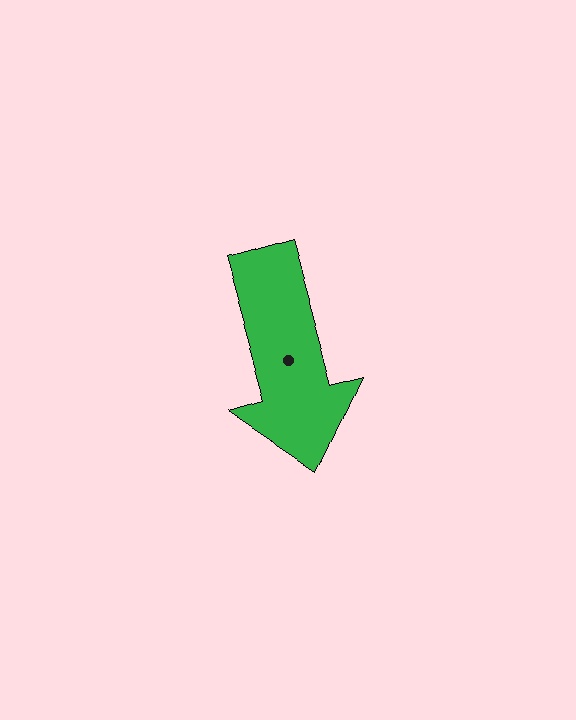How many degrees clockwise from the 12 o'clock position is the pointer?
Approximately 164 degrees.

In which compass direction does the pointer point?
South.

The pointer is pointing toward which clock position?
Roughly 5 o'clock.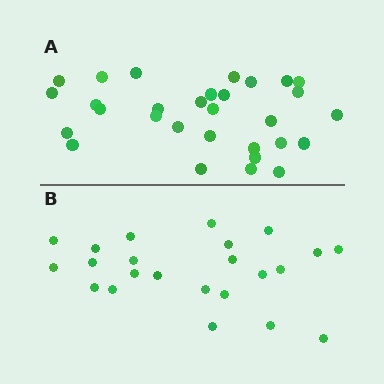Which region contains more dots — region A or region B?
Region A (the top region) has more dots.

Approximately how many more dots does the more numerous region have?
Region A has roughly 8 or so more dots than region B.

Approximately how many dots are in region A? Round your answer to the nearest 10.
About 30 dots.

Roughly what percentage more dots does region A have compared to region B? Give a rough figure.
About 30% more.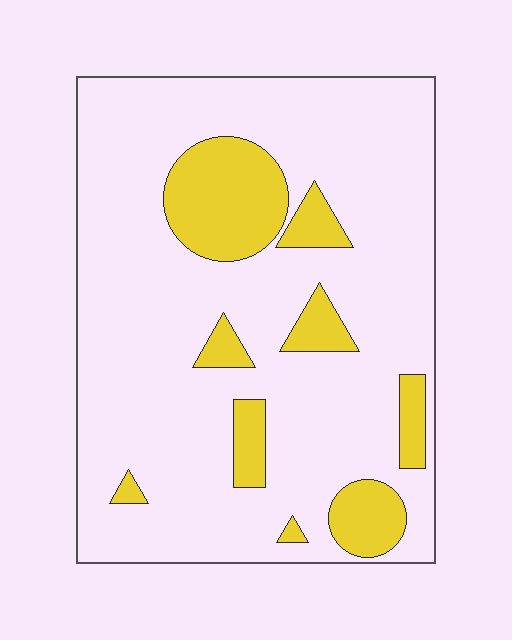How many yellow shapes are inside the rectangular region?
9.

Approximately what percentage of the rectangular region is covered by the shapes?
Approximately 20%.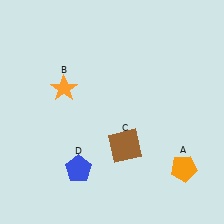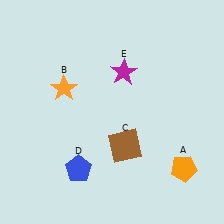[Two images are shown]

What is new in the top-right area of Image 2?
A magenta star (E) was added in the top-right area of Image 2.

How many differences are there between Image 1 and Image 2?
There is 1 difference between the two images.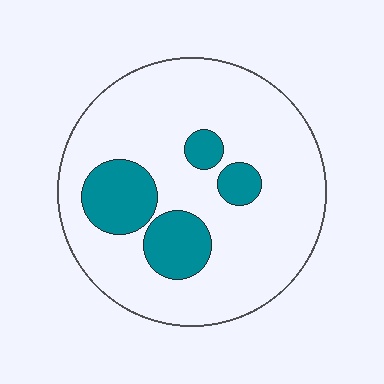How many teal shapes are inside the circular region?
4.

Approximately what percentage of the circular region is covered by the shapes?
Approximately 20%.